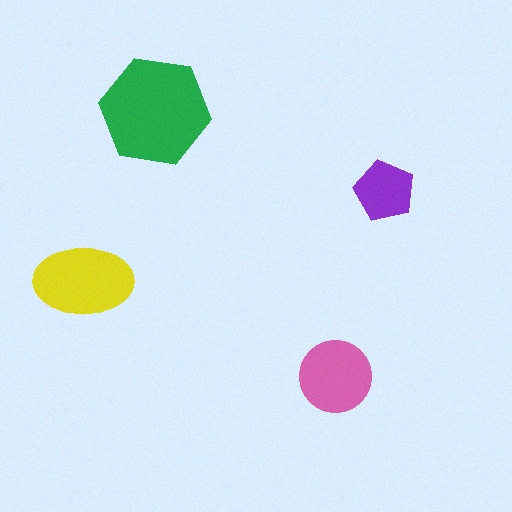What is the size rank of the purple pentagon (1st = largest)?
4th.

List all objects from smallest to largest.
The purple pentagon, the pink circle, the yellow ellipse, the green hexagon.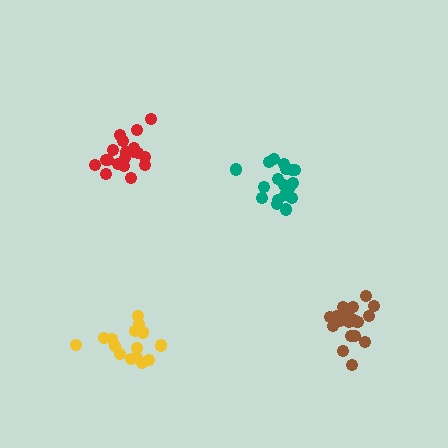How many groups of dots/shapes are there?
There are 4 groups.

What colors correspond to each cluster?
The clusters are colored: red, yellow, teal, brown.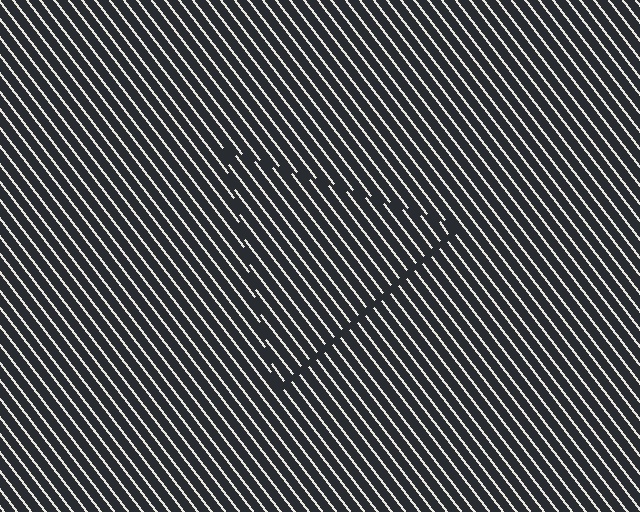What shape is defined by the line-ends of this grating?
An illusory triangle. The interior of the shape contains the same grating, shifted by half a period — the contour is defined by the phase discontinuity where line-ends from the inner and outer gratings abut.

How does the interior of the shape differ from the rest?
The interior of the shape contains the same grating, shifted by half a period — the contour is defined by the phase discontinuity where line-ends from the inner and outer gratings abut.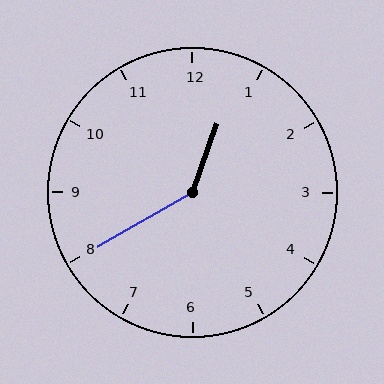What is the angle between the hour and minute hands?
Approximately 140 degrees.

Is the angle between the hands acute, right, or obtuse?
It is obtuse.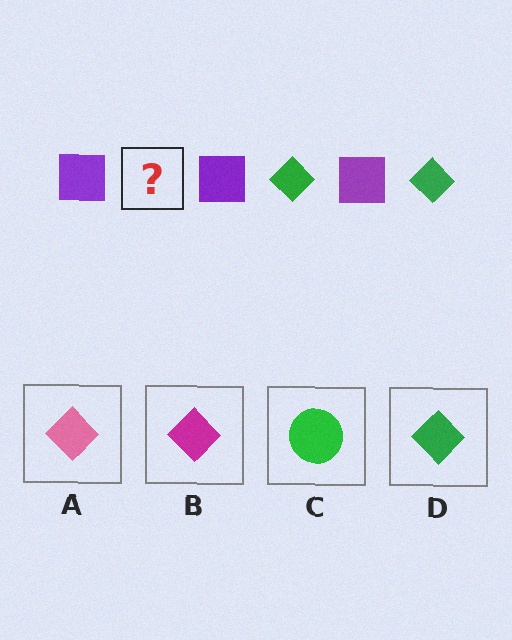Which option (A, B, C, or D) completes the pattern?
D.